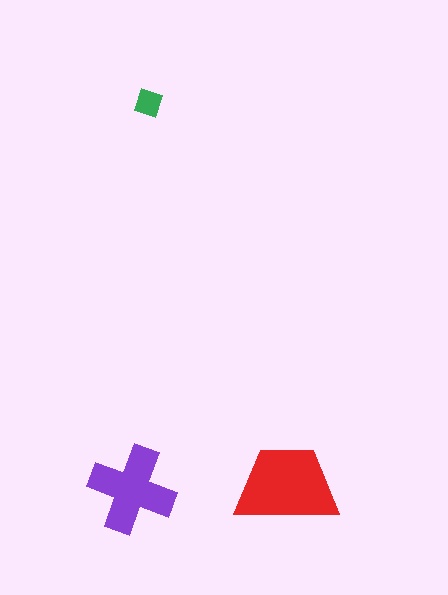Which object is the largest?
The red trapezoid.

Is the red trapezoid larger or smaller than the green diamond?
Larger.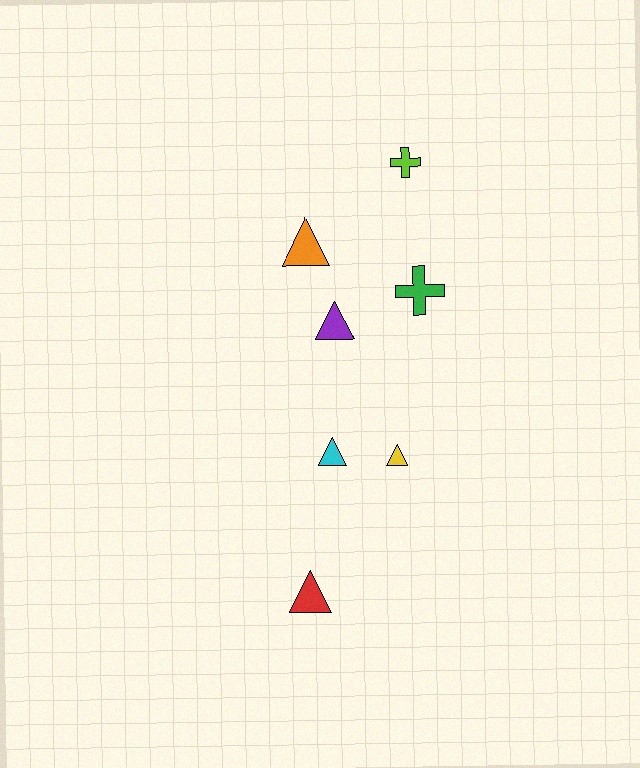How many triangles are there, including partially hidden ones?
There are 5 triangles.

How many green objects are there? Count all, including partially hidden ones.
There is 1 green object.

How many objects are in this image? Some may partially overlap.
There are 7 objects.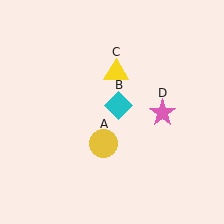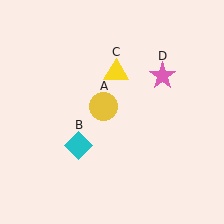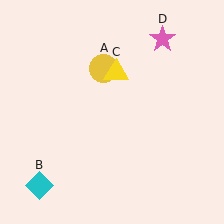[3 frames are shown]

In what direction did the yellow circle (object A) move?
The yellow circle (object A) moved up.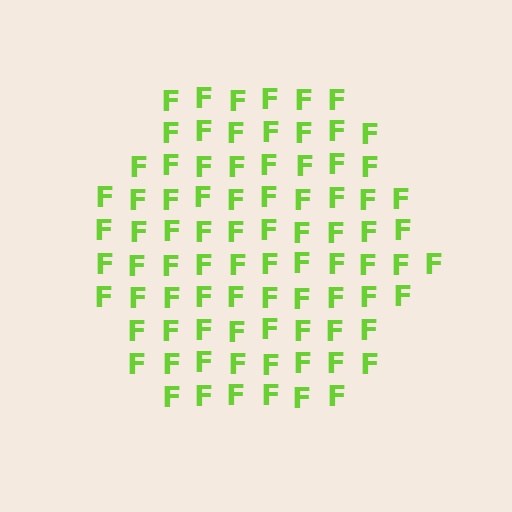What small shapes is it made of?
It is made of small letter F's.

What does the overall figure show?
The overall figure shows a hexagon.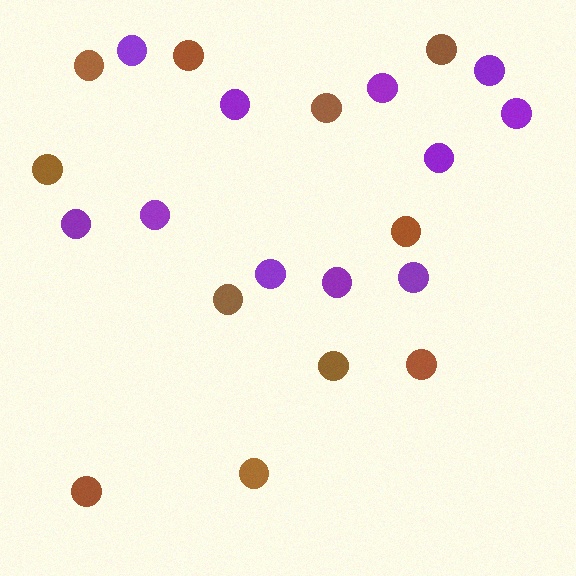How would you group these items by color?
There are 2 groups: one group of purple circles (11) and one group of brown circles (11).